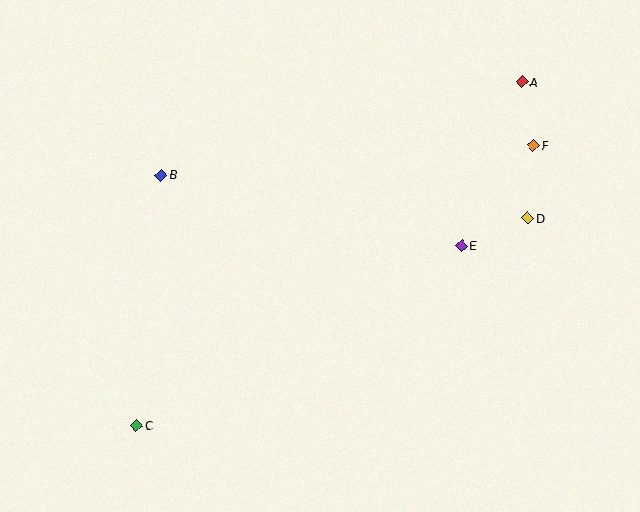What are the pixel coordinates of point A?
Point A is at (522, 82).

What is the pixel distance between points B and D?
The distance between B and D is 370 pixels.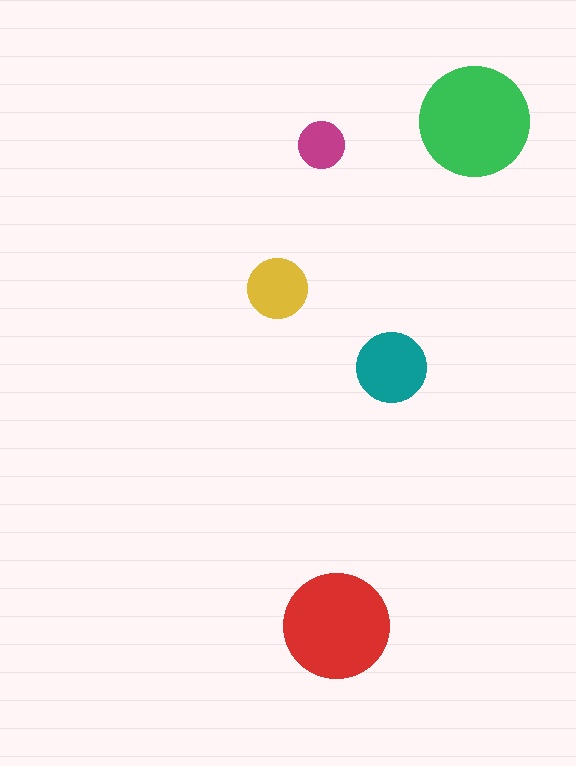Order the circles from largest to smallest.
the green one, the red one, the teal one, the yellow one, the magenta one.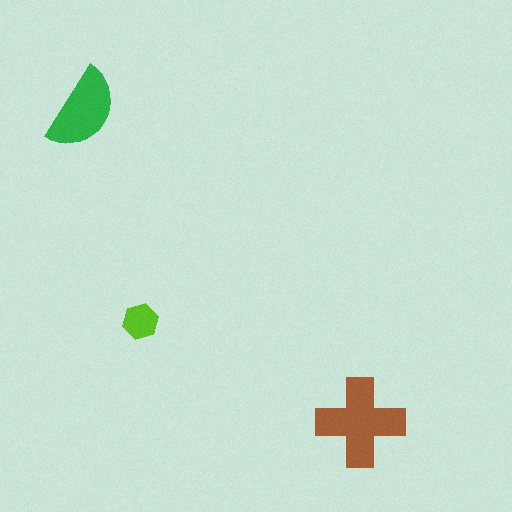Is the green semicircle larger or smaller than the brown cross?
Smaller.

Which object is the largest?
The brown cross.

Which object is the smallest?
The lime hexagon.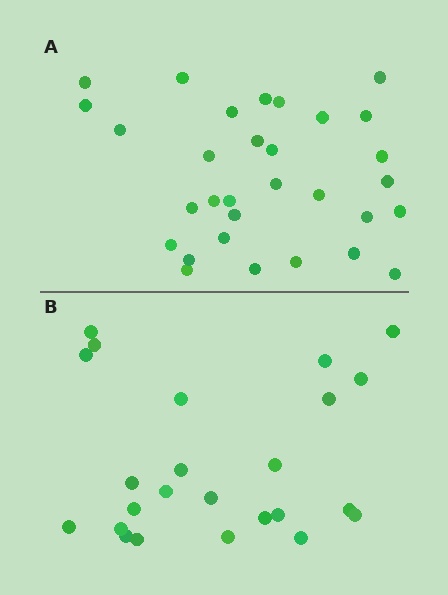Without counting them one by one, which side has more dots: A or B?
Region A (the top region) has more dots.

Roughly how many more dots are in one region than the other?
Region A has roughly 8 or so more dots than region B.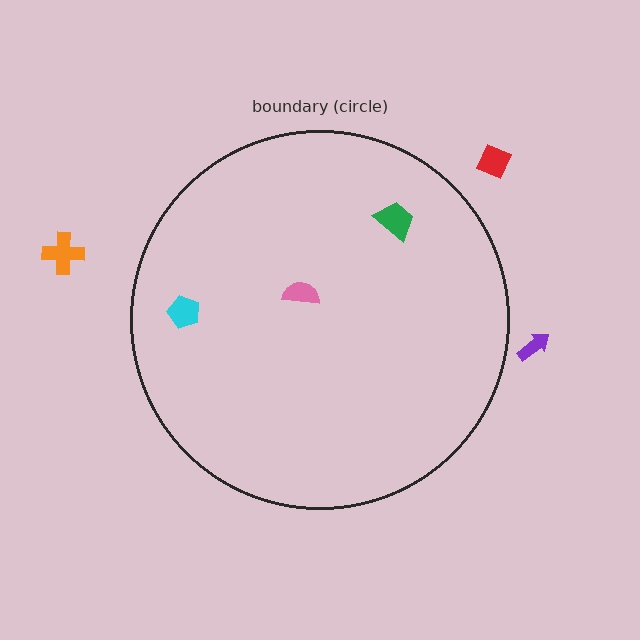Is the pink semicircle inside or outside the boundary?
Inside.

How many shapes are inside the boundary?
3 inside, 3 outside.